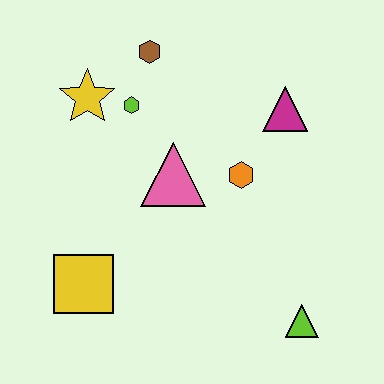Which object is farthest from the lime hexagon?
The lime triangle is farthest from the lime hexagon.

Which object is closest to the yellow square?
The pink triangle is closest to the yellow square.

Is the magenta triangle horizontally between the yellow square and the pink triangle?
No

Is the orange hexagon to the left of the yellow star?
No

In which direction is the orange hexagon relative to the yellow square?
The orange hexagon is to the right of the yellow square.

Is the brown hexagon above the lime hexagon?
Yes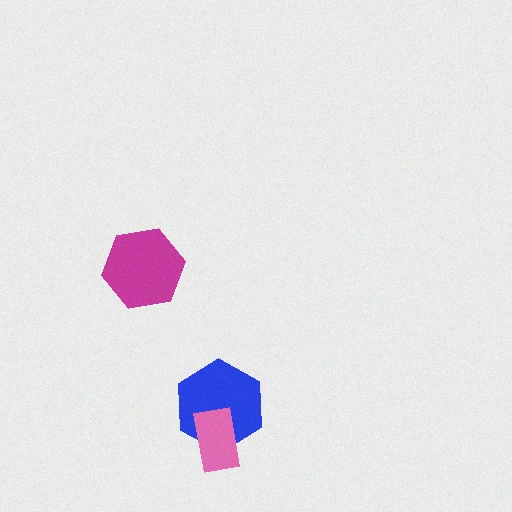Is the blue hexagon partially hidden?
Yes, it is partially covered by another shape.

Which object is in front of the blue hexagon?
The pink rectangle is in front of the blue hexagon.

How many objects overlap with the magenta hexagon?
0 objects overlap with the magenta hexagon.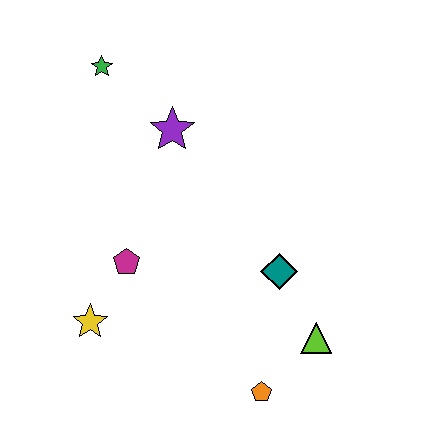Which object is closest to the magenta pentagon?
The yellow star is closest to the magenta pentagon.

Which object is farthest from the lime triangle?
The green star is farthest from the lime triangle.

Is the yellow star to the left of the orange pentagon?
Yes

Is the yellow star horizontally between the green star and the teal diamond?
No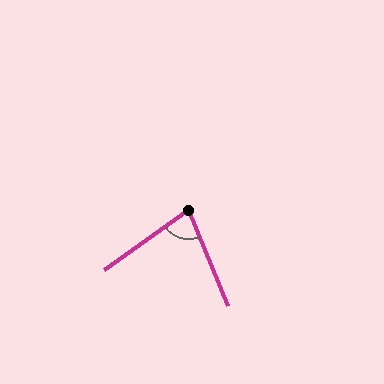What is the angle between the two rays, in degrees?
Approximately 77 degrees.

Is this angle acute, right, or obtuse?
It is acute.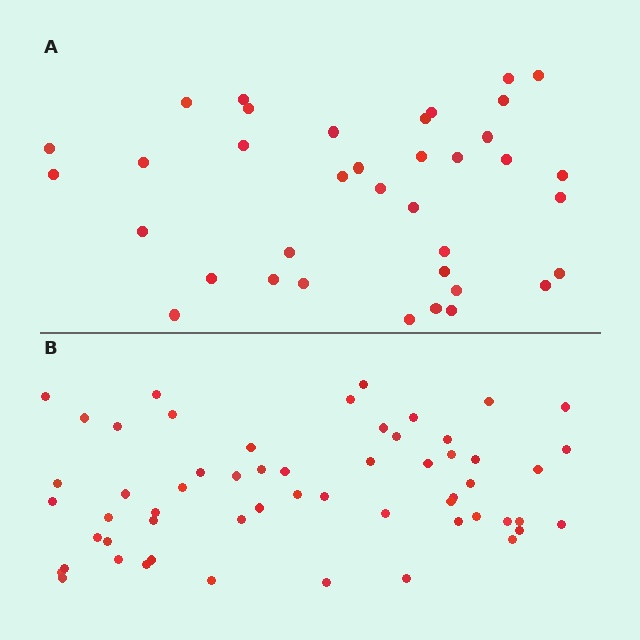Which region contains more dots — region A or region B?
Region B (the bottom region) has more dots.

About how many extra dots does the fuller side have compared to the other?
Region B has approximately 20 more dots than region A.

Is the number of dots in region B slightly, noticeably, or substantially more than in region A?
Region B has substantially more. The ratio is roughly 1.5 to 1.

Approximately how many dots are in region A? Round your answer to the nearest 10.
About 40 dots. (The exact count is 37, which rounds to 40.)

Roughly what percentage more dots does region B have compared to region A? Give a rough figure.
About 55% more.